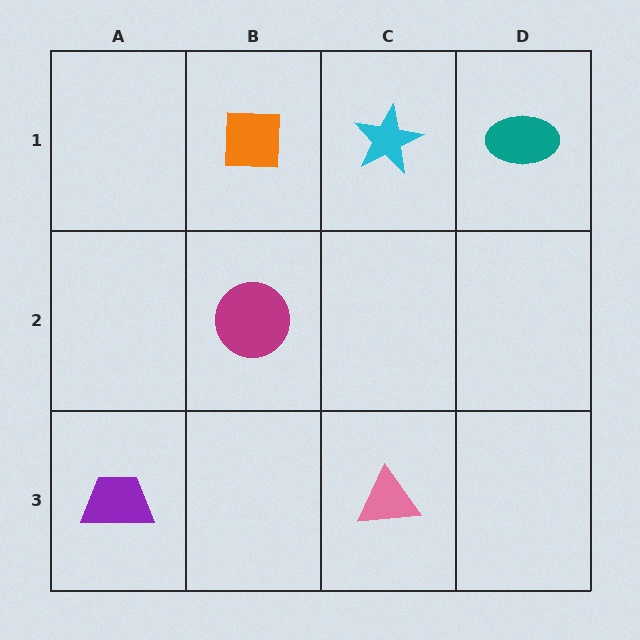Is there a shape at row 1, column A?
No, that cell is empty.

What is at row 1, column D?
A teal ellipse.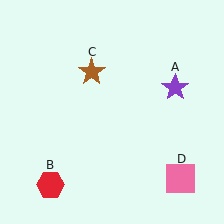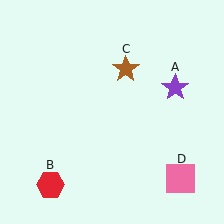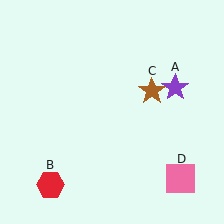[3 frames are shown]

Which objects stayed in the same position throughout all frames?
Purple star (object A) and red hexagon (object B) and pink square (object D) remained stationary.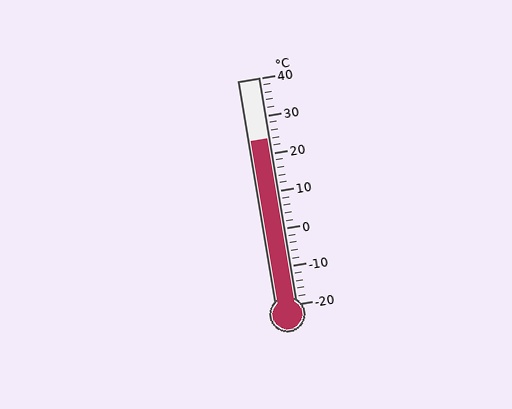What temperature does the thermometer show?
The thermometer shows approximately 24°C.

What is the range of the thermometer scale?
The thermometer scale ranges from -20°C to 40°C.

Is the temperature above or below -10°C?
The temperature is above -10°C.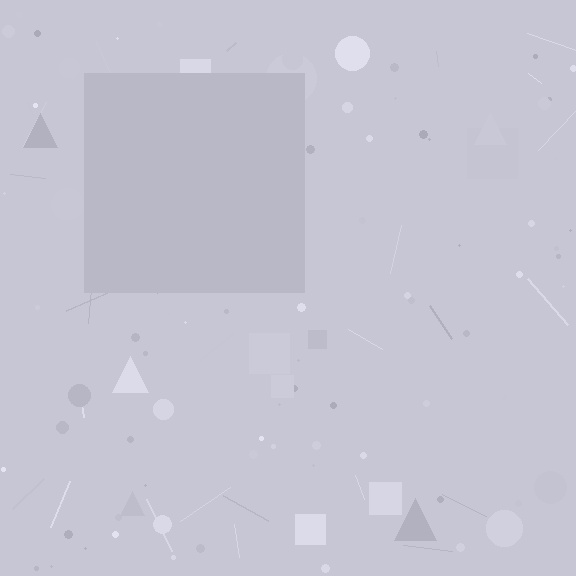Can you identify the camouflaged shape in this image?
The camouflaged shape is a square.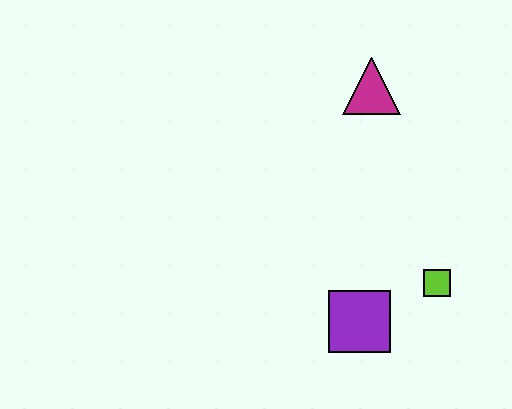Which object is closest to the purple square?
The lime square is closest to the purple square.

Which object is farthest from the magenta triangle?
The purple square is farthest from the magenta triangle.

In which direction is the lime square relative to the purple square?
The lime square is to the right of the purple square.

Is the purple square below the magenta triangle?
Yes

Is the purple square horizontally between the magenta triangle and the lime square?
No